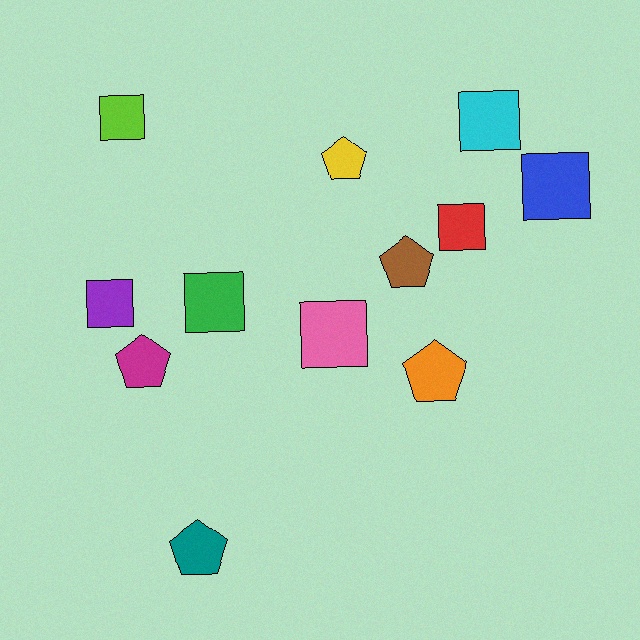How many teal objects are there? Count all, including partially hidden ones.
There is 1 teal object.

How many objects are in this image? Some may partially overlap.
There are 12 objects.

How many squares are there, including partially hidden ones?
There are 7 squares.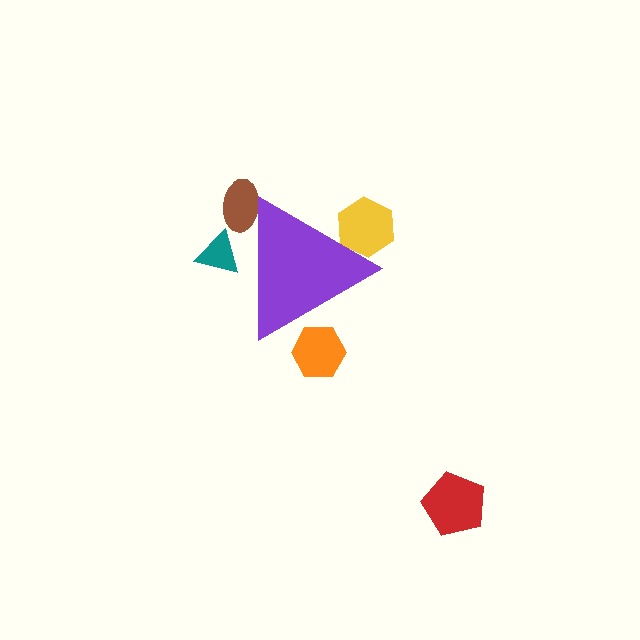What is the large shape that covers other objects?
A purple triangle.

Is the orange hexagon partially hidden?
Yes, the orange hexagon is partially hidden behind the purple triangle.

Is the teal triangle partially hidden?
Yes, the teal triangle is partially hidden behind the purple triangle.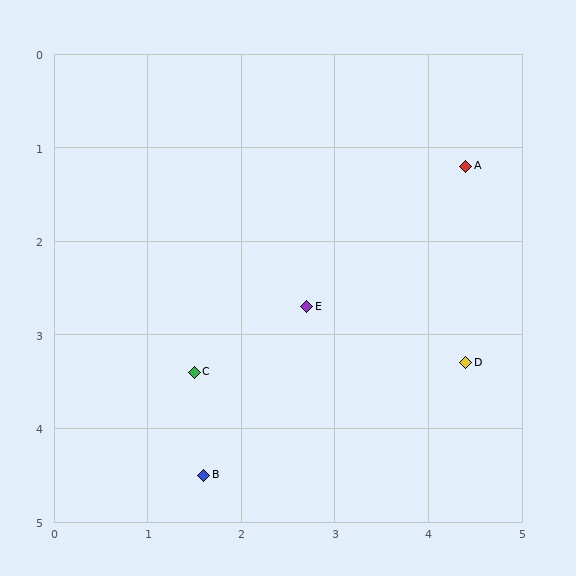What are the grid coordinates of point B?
Point B is at approximately (1.6, 4.5).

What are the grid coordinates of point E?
Point E is at approximately (2.7, 2.7).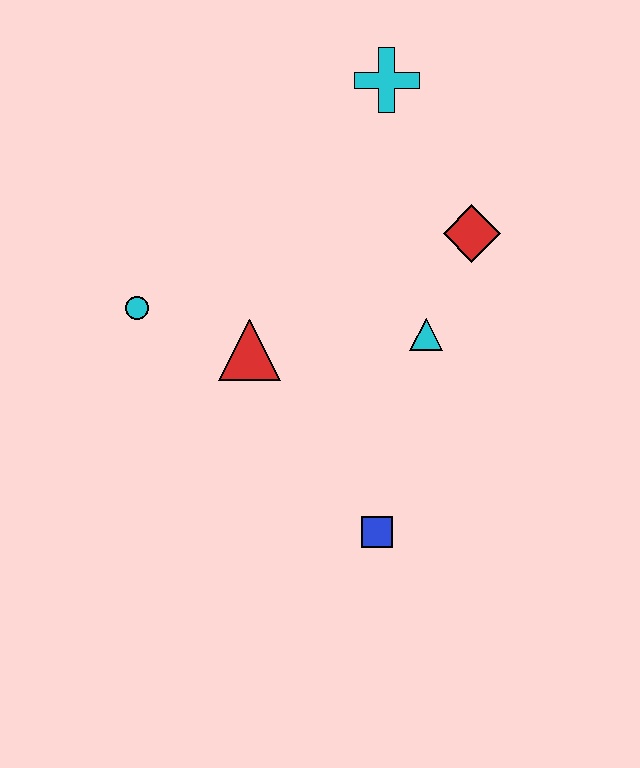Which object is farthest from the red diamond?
The cyan circle is farthest from the red diamond.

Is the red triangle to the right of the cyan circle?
Yes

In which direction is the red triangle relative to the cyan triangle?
The red triangle is to the left of the cyan triangle.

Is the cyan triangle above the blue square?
Yes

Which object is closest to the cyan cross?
The red diamond is closest to the cyan cross.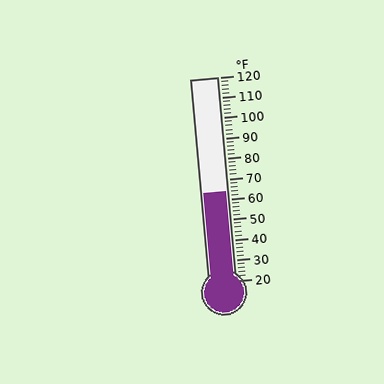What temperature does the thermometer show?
The thermometer shows approximately 64°F.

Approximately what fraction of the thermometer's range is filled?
The thermometer is filled to approximately 45% of its range.